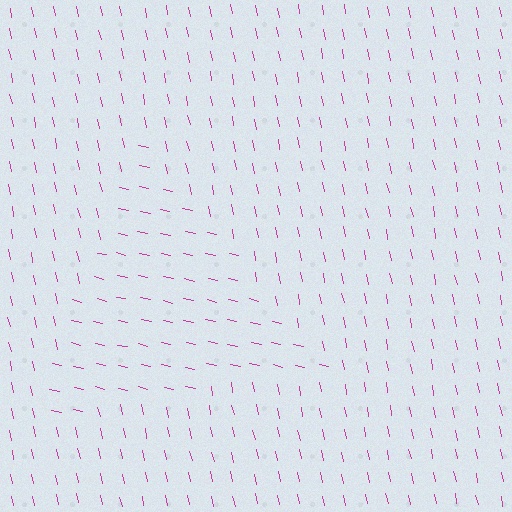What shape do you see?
I see a triangle.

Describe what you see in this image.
The image is filled with small magenta line segments. A triangle region in the image has lines oriented differently from the surrounding lines, creating a visible texture boundary.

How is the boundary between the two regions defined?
The boundary is defined purely by a change in line orientation (approximately 65 degrees difference). All lines are the same color and thickness.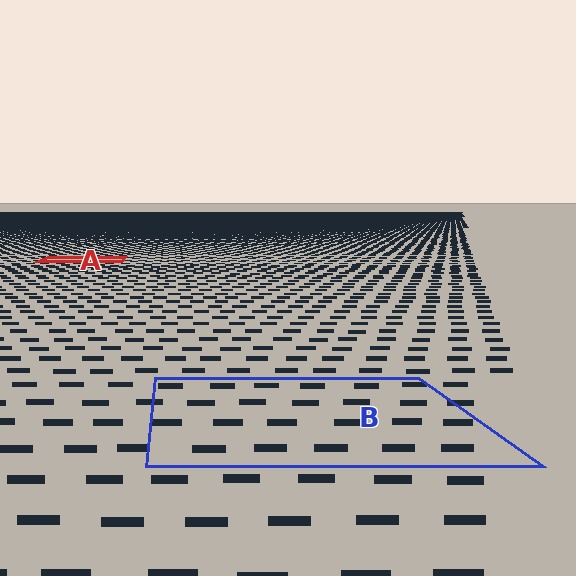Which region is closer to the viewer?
Region B is closer. The texture elements there are larger and more spread out.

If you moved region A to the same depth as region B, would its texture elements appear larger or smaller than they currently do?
They would appear larger. At a closer depth, the same texture elements are projected at a bigger on-screen size.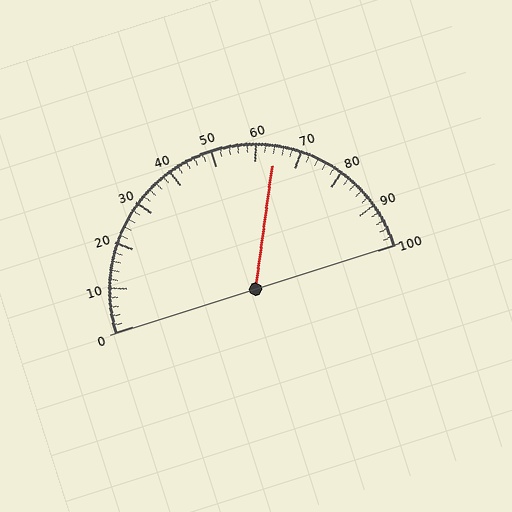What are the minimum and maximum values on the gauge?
The gauge ranges from 0 to 100.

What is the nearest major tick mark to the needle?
The nearest major tick mark is 60.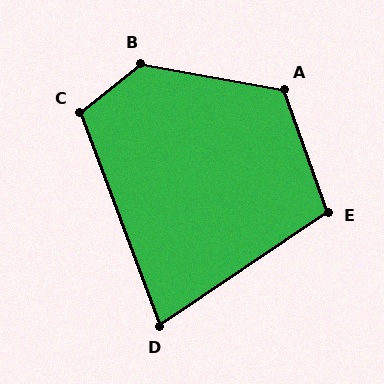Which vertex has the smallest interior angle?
D, at approximately 77 degrees.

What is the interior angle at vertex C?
Approximately 108 degrees (obtuse).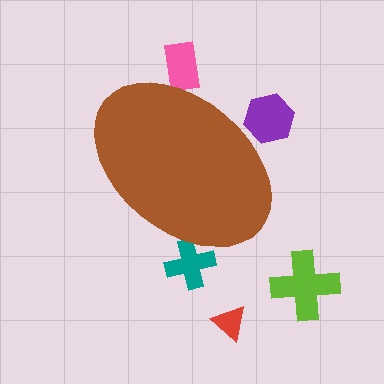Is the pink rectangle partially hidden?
Yes, the pink rectangle is partially hidden behind the brown ellipse.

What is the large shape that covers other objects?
A brown ellipse.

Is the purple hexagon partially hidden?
Yes, the purple hexagon is partially hidden behind the brown ellipse.